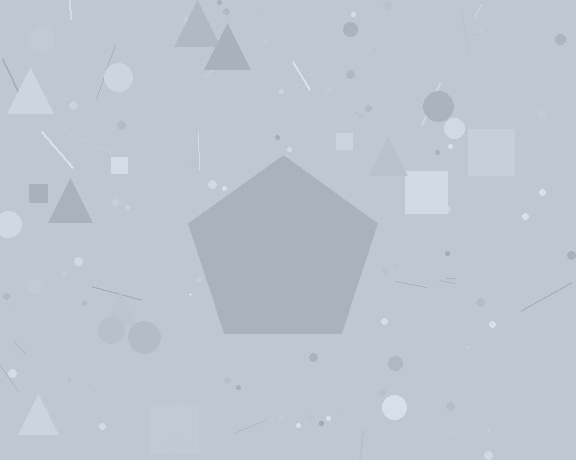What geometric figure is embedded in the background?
A pentagon is embedded in the background.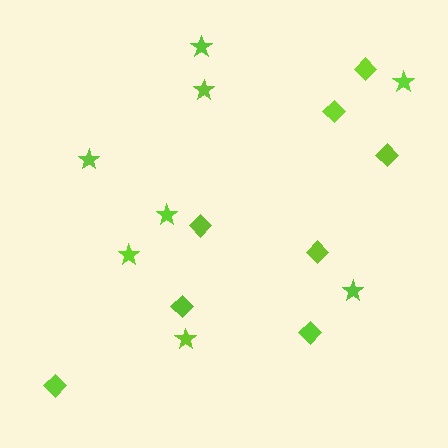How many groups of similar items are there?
There are 2 groups: one group of diamonds (8) and one group of stars (8).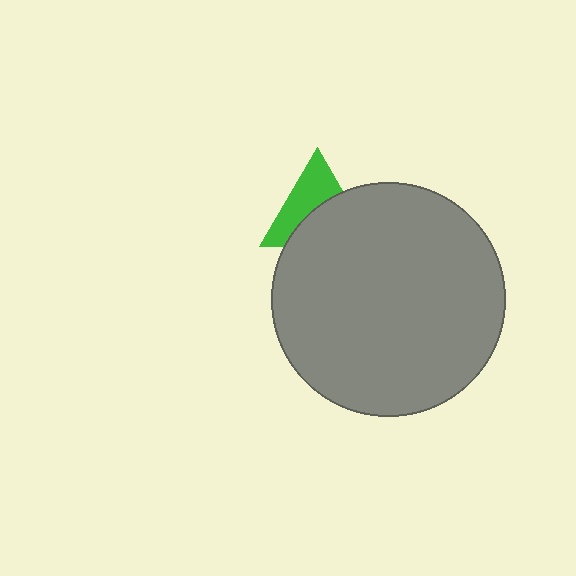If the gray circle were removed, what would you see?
You would see the complete green triangle.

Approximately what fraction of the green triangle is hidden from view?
Roughly 51% of the green triangle is hidden behind the gray circle.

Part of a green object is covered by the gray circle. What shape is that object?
It is a triangle.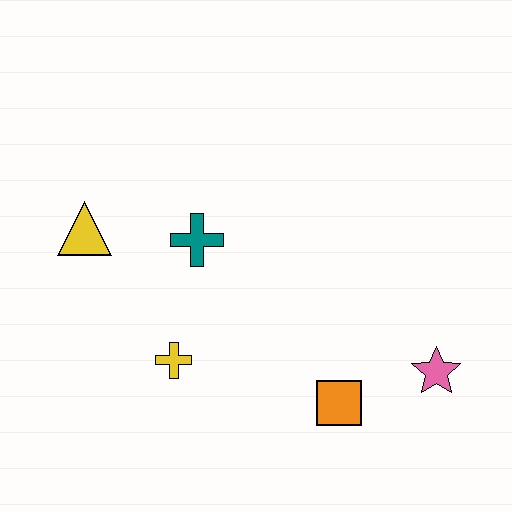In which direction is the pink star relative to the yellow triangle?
The pink star is to the right of the yellow triangle.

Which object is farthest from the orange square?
The yellow triangle is farthest from the orange square.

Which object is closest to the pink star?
The orange square is closest to the pink star.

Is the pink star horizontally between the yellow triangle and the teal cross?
No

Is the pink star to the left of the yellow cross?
No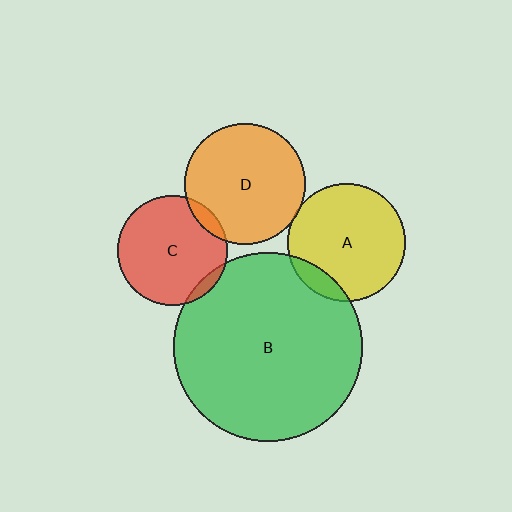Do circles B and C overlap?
Yes.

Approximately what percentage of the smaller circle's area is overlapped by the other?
Approximately 5%.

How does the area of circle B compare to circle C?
Approximately 2.9 times.